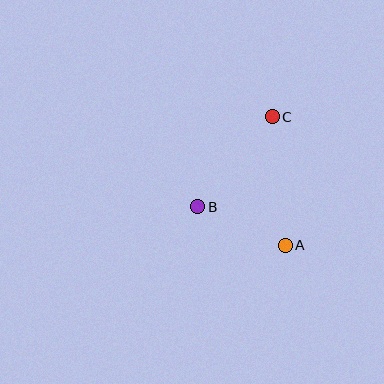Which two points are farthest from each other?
Points A and C are farthest from each other.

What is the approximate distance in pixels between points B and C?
The distance between B and C is approximately 117 pixels.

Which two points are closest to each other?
Points A and B are closest to each other.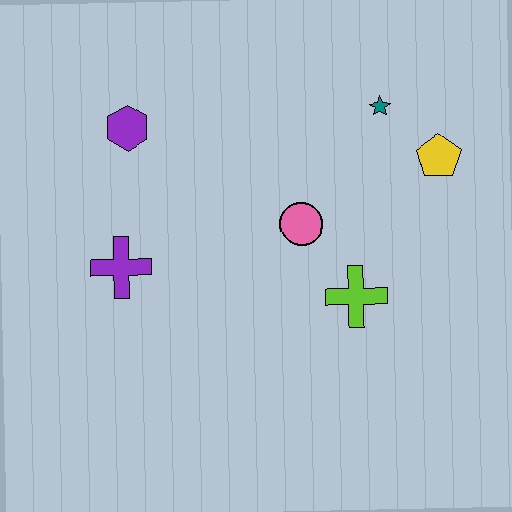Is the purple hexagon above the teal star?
No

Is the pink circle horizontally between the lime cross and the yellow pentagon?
No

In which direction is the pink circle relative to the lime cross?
The pink circle is above the lime cross.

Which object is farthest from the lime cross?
The purple hexagon is farthest from the lime cross.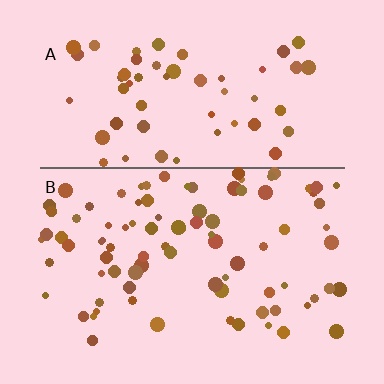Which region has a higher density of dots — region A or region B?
B (the bottom).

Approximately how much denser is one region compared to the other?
Approximately 1.5× — region B over region A.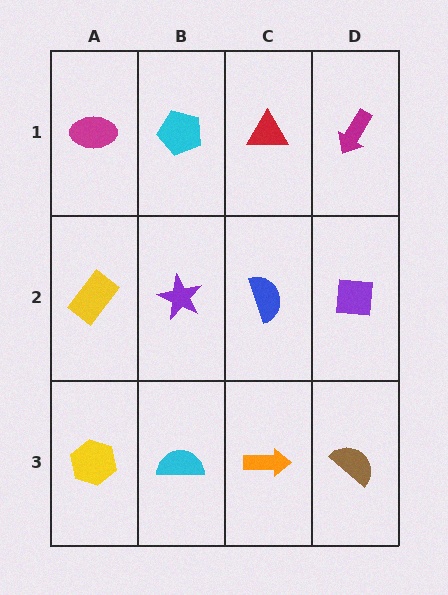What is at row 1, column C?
A red triangle.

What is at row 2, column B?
A purple star.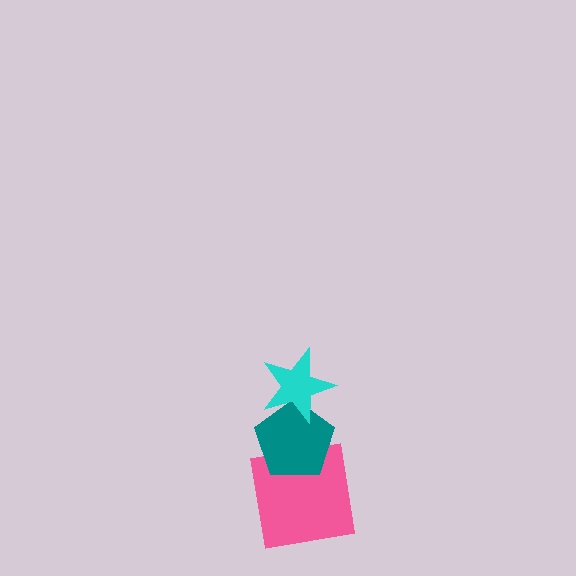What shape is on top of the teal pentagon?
The cyan star is on top of the teal pentagon.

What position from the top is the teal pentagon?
The teal pentagon is 2nd from the top.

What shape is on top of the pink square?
The teal pentagon is on top of the pink square.